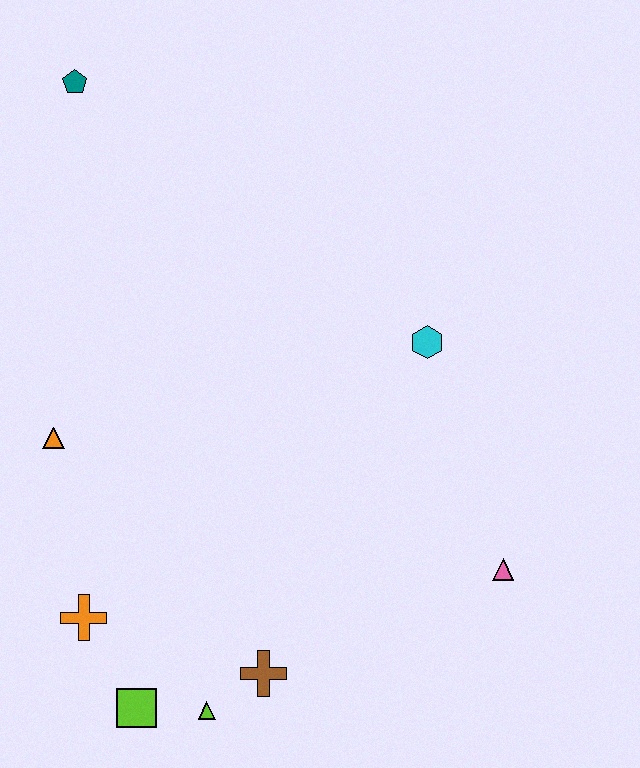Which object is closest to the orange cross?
The lime square is closest to the orange cross.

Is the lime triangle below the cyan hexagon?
Yes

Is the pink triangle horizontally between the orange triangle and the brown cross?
No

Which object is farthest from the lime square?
The teal pentagon is farthest from the lime square.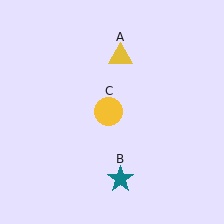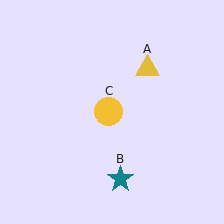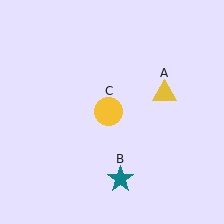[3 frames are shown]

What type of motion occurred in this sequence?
The yellow triangle (object A) rotated clockwise around the center of the scene.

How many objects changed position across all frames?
1 object changed position: yellow triangle (object A).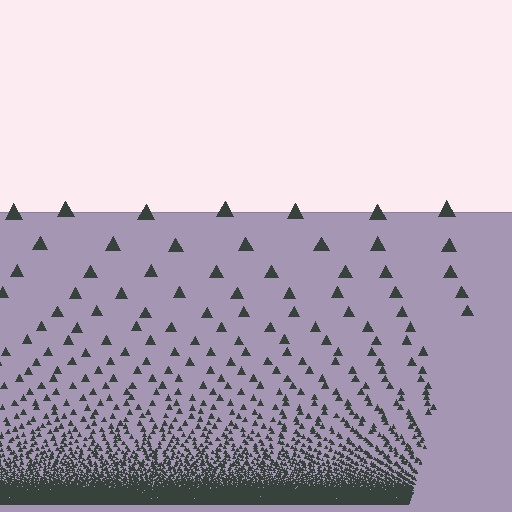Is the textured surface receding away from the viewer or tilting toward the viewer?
The surface appears to tilt toward the viewer. Texture elements get larger and sparser toward the top.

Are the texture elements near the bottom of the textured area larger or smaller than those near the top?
Smaller. The gradient is inverted — elements near the bottom are smaller and denser.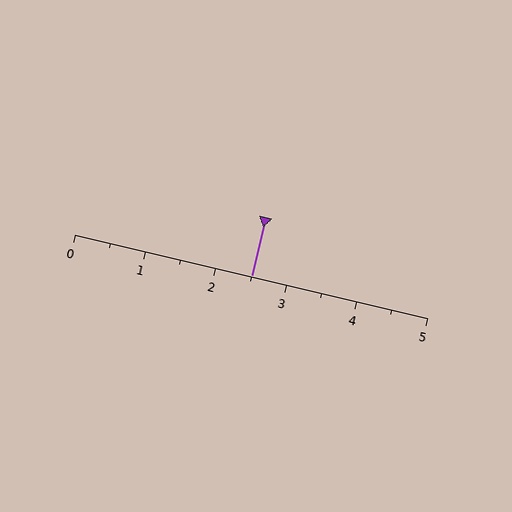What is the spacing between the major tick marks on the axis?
The major ticks are spaced 1 apart.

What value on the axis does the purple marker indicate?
The marker indicates approximately 2.5.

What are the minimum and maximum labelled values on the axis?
The axis runs from 0 to 5.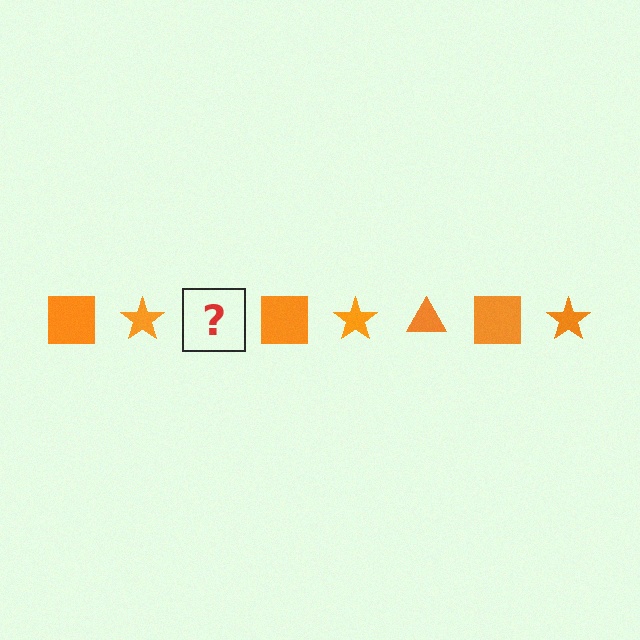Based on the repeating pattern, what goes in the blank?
The blank should be an orange triangle.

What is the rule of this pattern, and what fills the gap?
The rule is that the pattern cycles through square, star, triangle shapes in orange. The gap should be filled with an orange triangle.